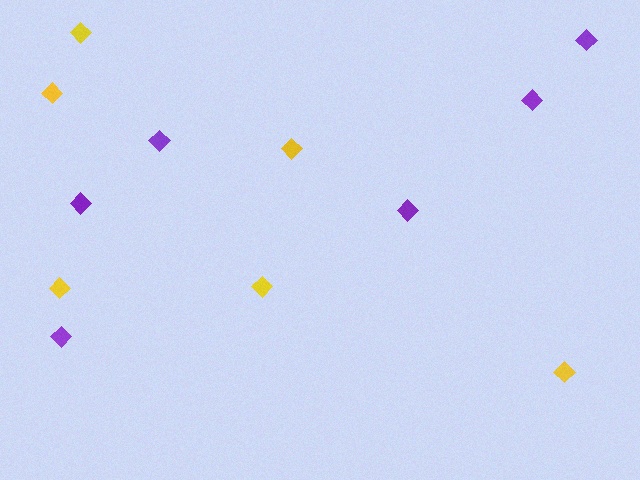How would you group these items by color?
There are 2 groups: one group of yellow diamonds (6) and one group of purple diamonds (6).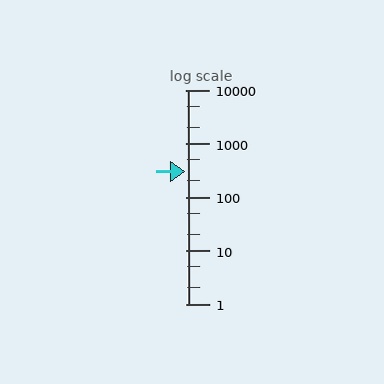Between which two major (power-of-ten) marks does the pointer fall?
The pointer is between 100 and 1000.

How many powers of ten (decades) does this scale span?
The scale spans 4 decades, from 1 to 10000.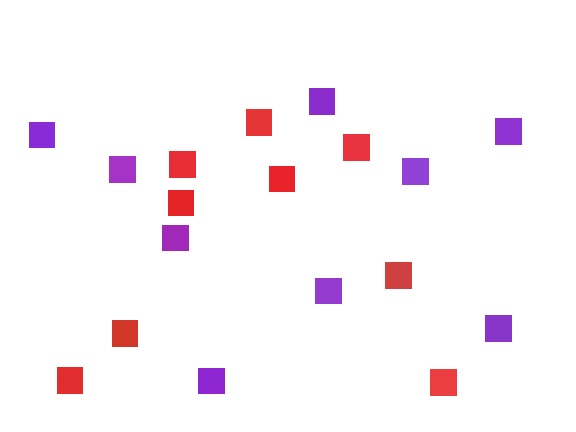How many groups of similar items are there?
There are 2 groups: one group of purple squares (9) and one group of red squares (9).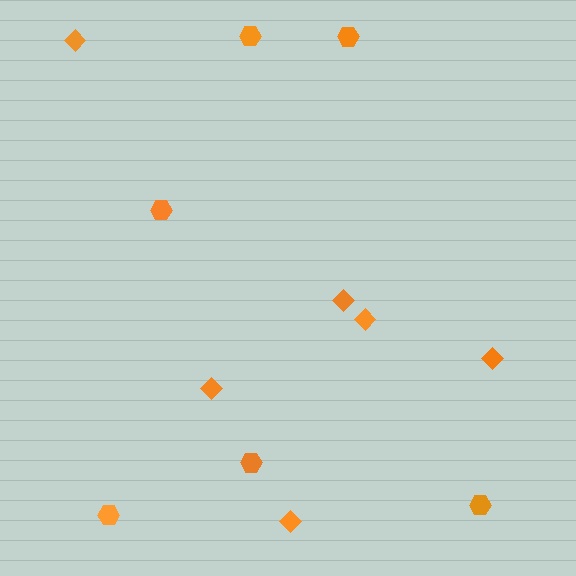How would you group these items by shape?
There are 2 groups: one group of hexagons (6) and one group of diamonds (6).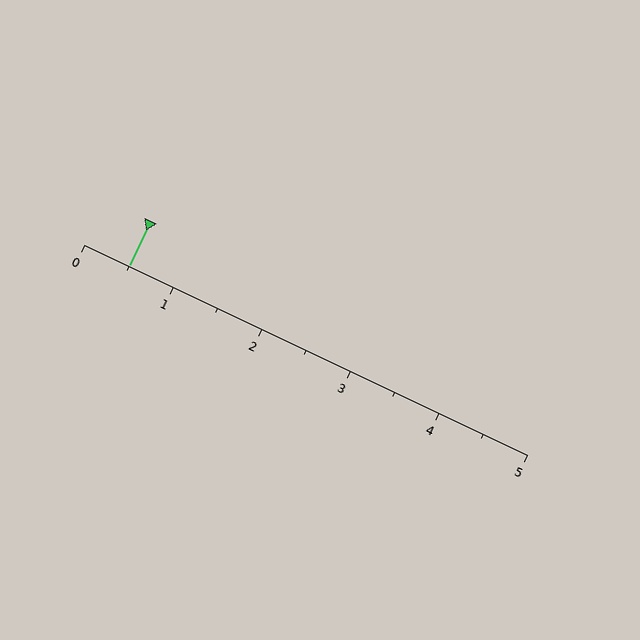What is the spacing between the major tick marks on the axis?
The major ticks are spaced 1 apart.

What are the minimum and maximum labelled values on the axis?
The axis runs from 0 to 5.